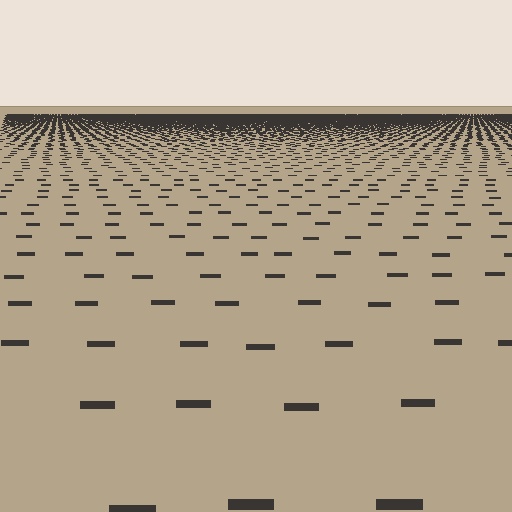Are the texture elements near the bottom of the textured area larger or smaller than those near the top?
Larger. Near the bottom, elements are closer to the viewer and appear at a bigger on-screen size.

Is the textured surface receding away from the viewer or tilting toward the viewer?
The surface is receding away from the viewer. Texture elements get smaller and denser toward the top.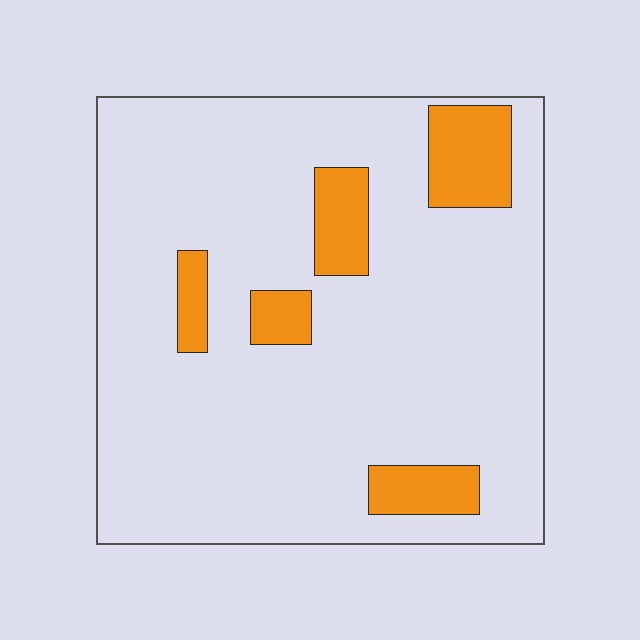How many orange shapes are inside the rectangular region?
5.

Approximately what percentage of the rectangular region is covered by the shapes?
Approximately 15%.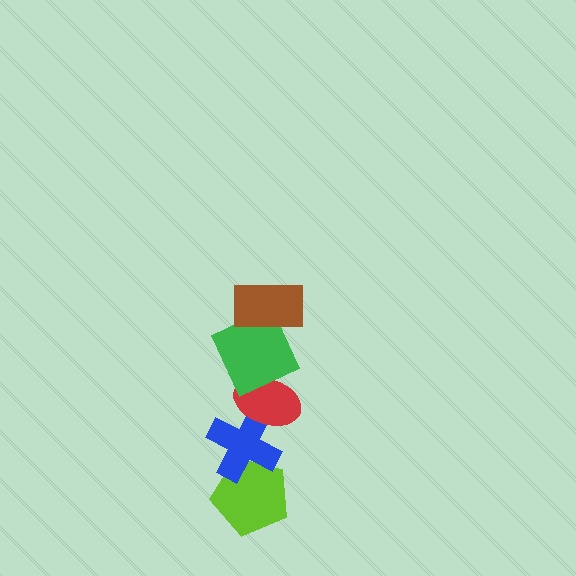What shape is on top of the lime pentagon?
The blue cross is on top of the lime pentagon.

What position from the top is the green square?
The green square is 2nd from the top.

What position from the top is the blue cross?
The blue cross is 4th from the top.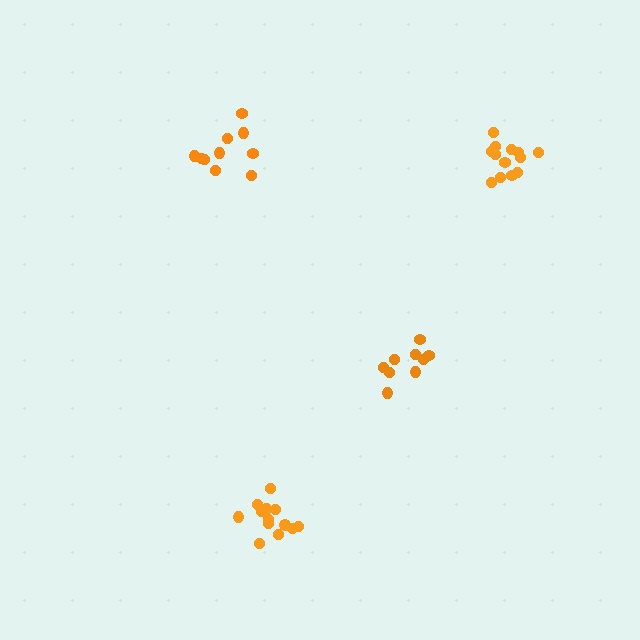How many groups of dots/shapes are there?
There are 4 groups.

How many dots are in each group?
Group 1: 13 dots, Group 2: 9 dots, Group 3: 10 dots, Group 4: 13 dots (45 total).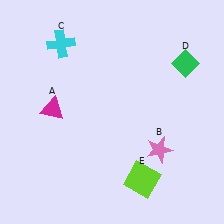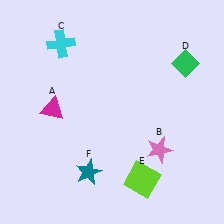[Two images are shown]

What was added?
A teal star (F) was added in Image 2.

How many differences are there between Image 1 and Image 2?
There is 1 difference between the two images.